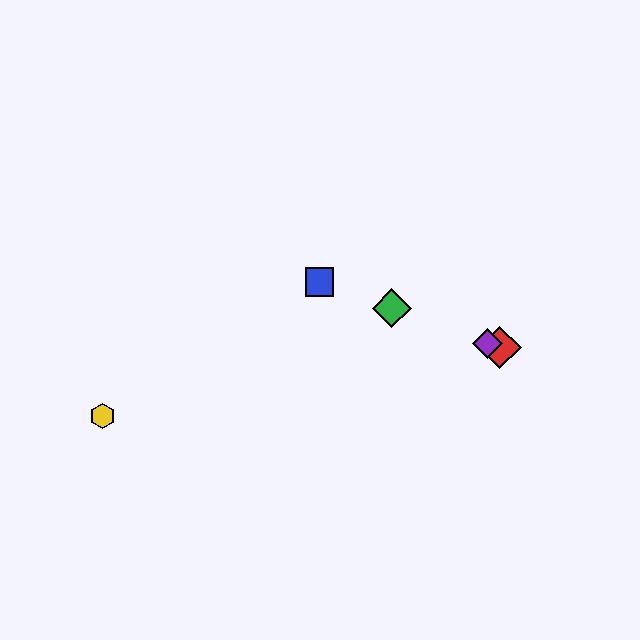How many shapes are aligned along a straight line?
4 shapes (the red diamond, the blue square, the green diamond, the purple diamond) are aligned along a straight line.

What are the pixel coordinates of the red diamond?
The red diamond is at (500, 348).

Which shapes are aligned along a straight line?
The red diamond, the blue square, the green diamond, the purple diamond are aligned along a straight line.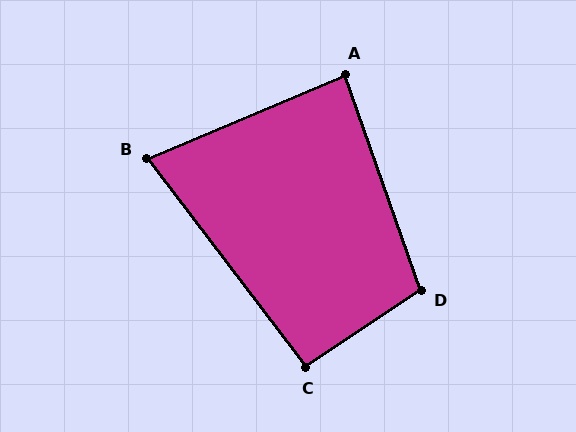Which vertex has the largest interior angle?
D, at approximately 104 degrees.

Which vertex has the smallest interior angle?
B, at approximately 76 degrees.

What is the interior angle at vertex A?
Approximately 86 degrees (approximately right).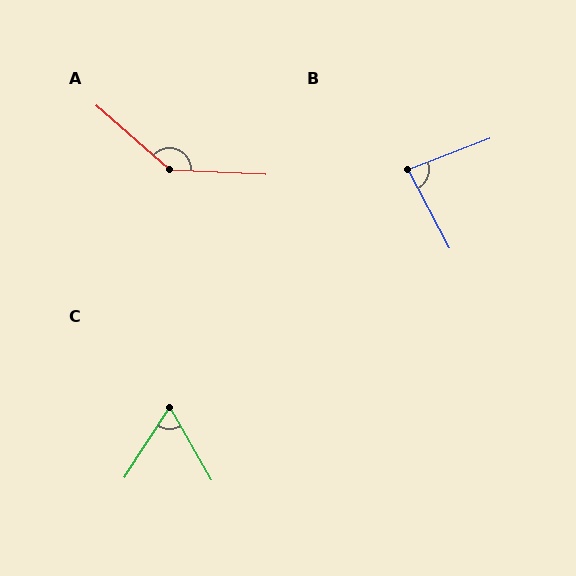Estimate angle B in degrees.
Approximately 83 degrees.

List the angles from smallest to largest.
C (62°), B (83°), A (142°).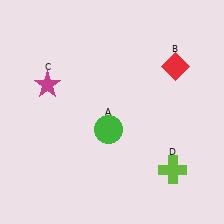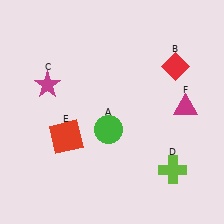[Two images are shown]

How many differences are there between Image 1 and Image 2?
There are 2 differences between the two images.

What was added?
A red square (E), a magenta triangle (F) were added in Image 2.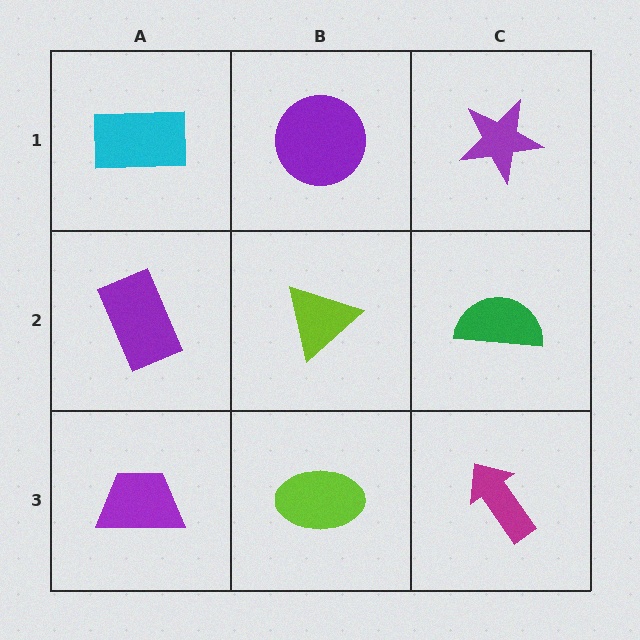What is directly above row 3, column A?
A purple rectangle.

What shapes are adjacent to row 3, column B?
A lime triangle (row 2, column B), a purple trapezoid (row 3, column A), a magenta arrow (row 3, column C).